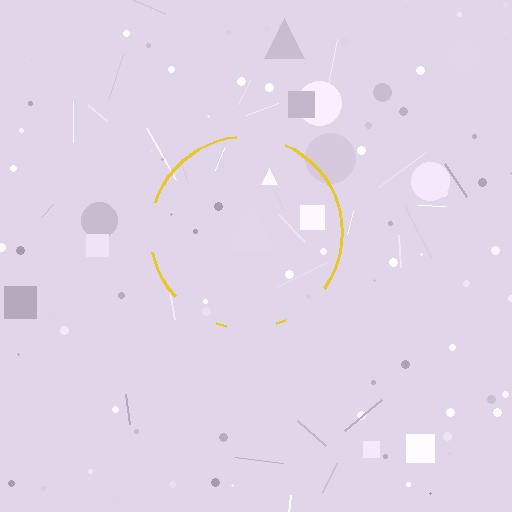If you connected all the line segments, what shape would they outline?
They would outline a circle.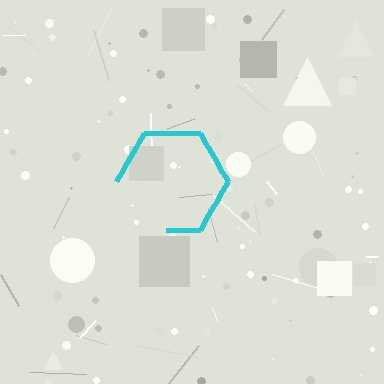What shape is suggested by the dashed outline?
The dashed outline suggests a hexagon.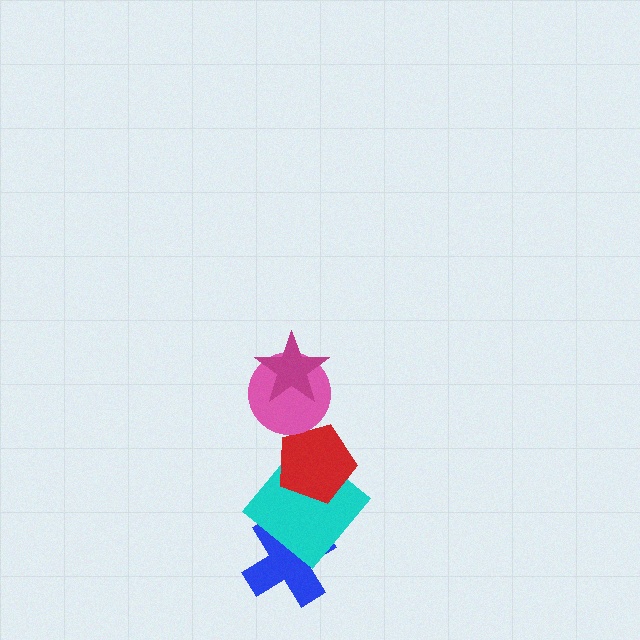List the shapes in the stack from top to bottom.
From top to bottom: the magenta star, the pink circle, the red pentagon, the cyan diamond, the blue cross.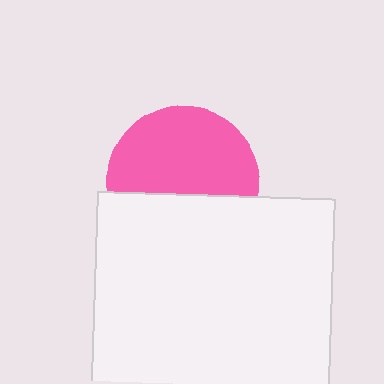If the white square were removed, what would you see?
You would see the complete pink circle.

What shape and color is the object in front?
The object in front is a white square.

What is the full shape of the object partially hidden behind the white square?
The partially hidden object is a pink circle.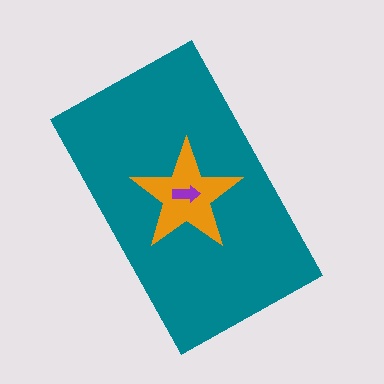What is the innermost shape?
The purple arrow.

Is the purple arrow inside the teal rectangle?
Yes.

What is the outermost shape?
The teal rectangle.